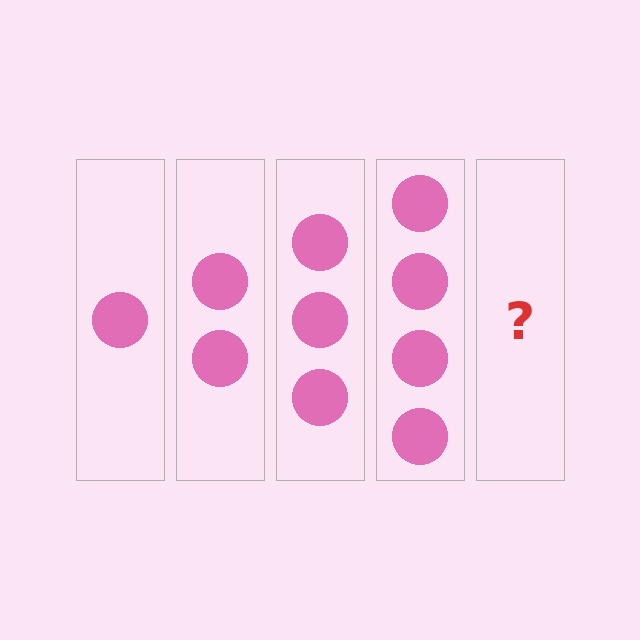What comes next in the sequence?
The next element should be 5 circles.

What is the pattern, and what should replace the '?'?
The pattern is that each step adds one more circle. The '?' should be 5 circles.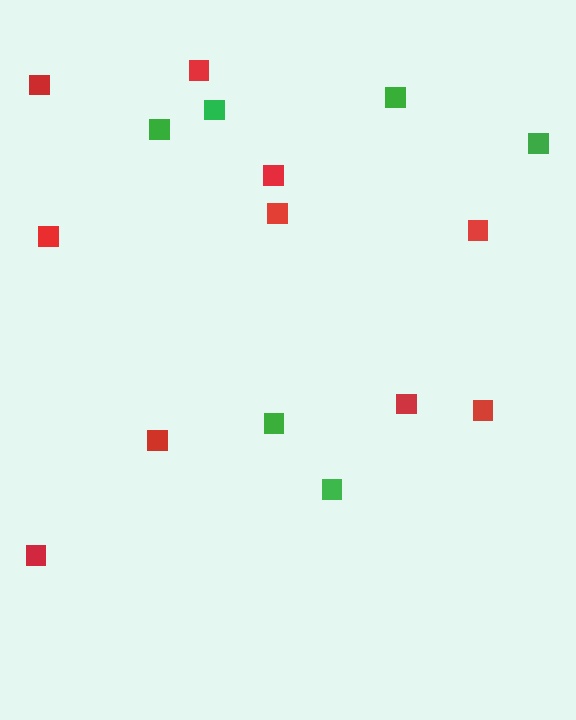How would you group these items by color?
There are 2 groups: one group of red squares (10) and one group of green squares (6).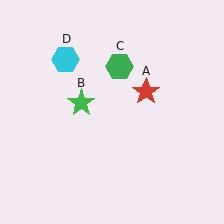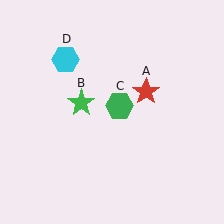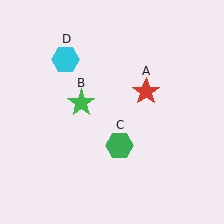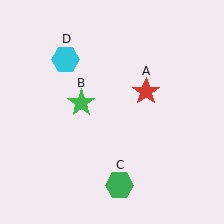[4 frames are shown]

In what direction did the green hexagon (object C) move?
The green hexagon (object C) moved down.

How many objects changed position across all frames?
1 object changed position: green hexagon (object C).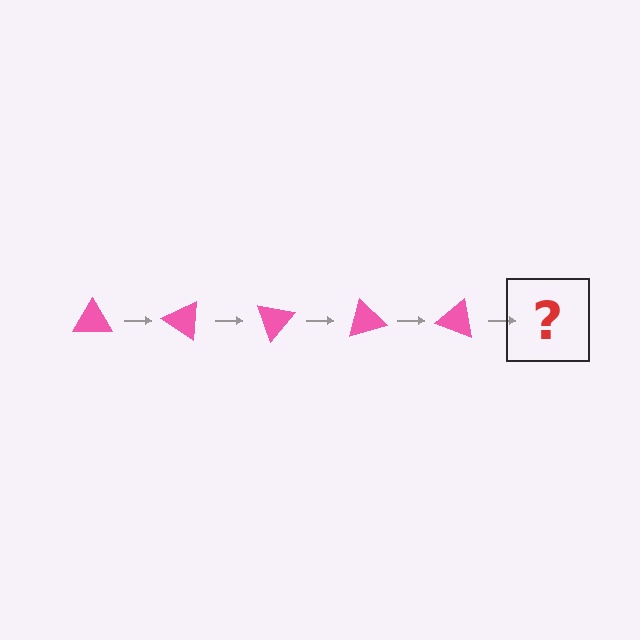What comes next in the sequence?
The next element should be a pink triangle rotated 175 degrees.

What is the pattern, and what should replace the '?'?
The pattern is that the triangle rotates 35 degrees each step. The '?' should be a pink triangle rotated 175 degrees.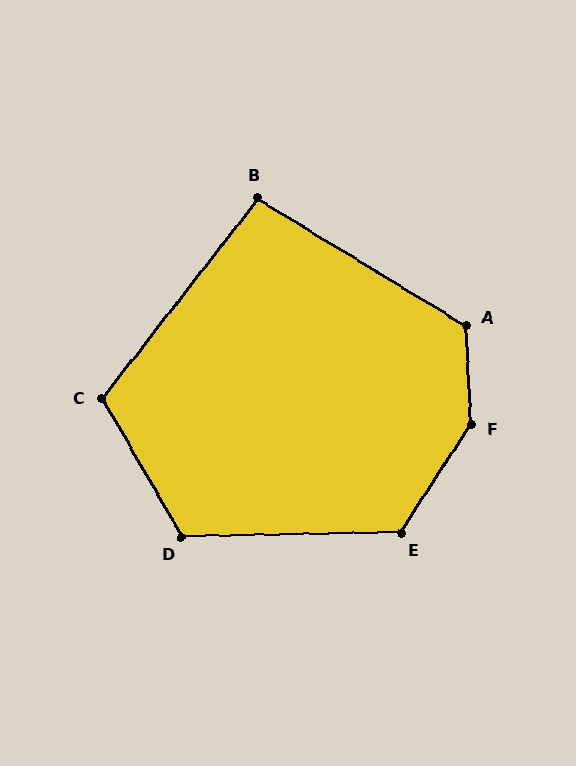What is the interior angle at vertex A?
Approximately 124 degrees (obtuse).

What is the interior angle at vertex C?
Approximately 112 degrees (obtuse).